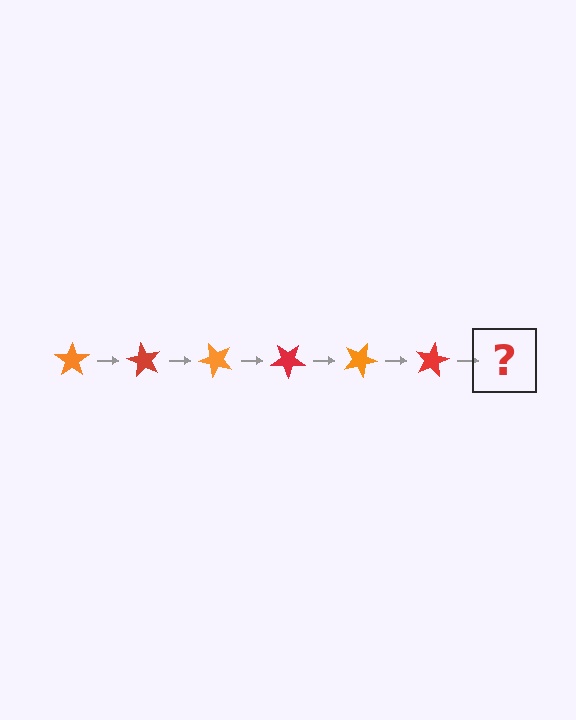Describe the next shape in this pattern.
It should be an orange star, rotated 360 degrees from the start.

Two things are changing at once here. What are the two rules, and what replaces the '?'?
The two rules are that it rotates 60 degrees each step and the color cycles through orange and red. The '?' should be an orange star, rotated 360 degrees from the start.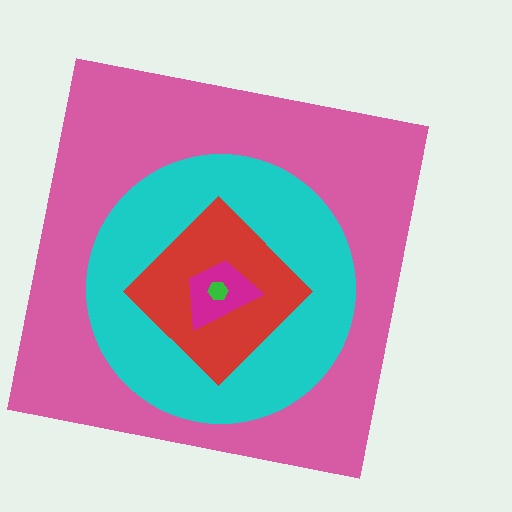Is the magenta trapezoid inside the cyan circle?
Yes.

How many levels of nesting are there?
5.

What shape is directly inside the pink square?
The cyan circle.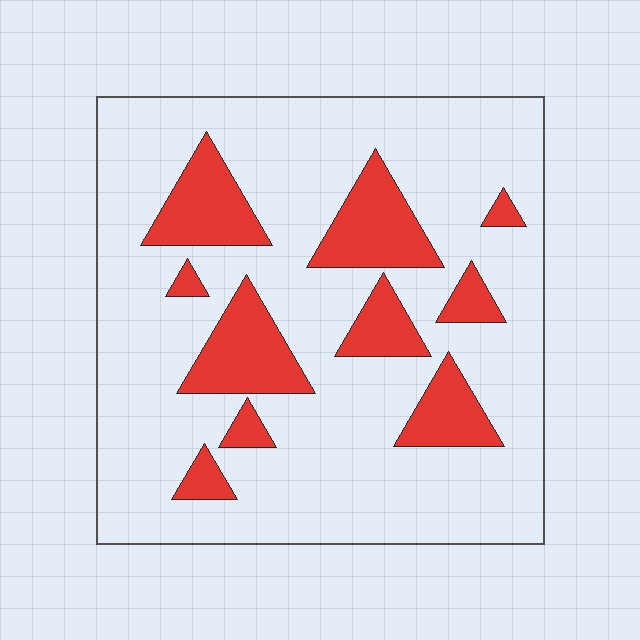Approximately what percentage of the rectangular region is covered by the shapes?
Approximately 20%.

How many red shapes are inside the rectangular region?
10.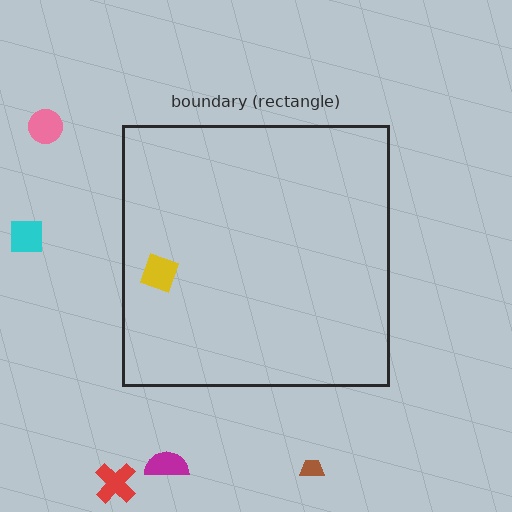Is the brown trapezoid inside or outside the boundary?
Outside.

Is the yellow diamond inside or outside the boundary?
Inside.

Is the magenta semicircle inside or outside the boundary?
Outside.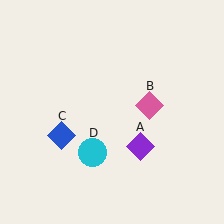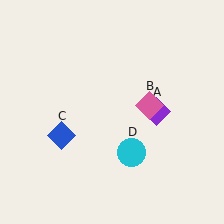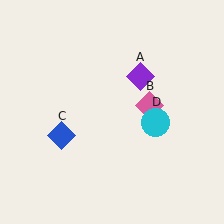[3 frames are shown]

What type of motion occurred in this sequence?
The purple diamond (object A), cyan circle (object D) rotated counterclockwise around the center of the scene.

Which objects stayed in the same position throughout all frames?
Pink diamond (object B) and blue diamond (object C) remained stationary.